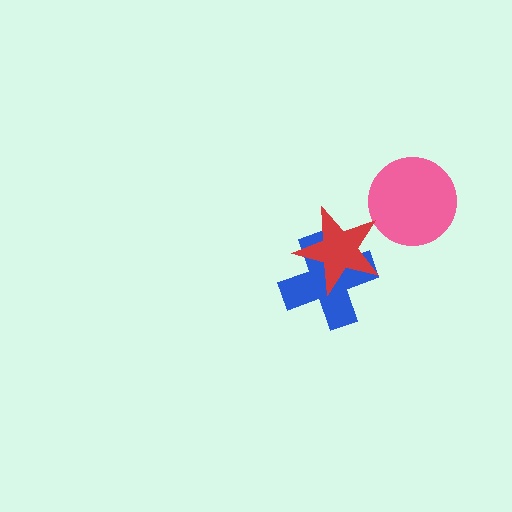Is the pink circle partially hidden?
No, no other shape covers it.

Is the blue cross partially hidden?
Yes, it is partially covered by another shape.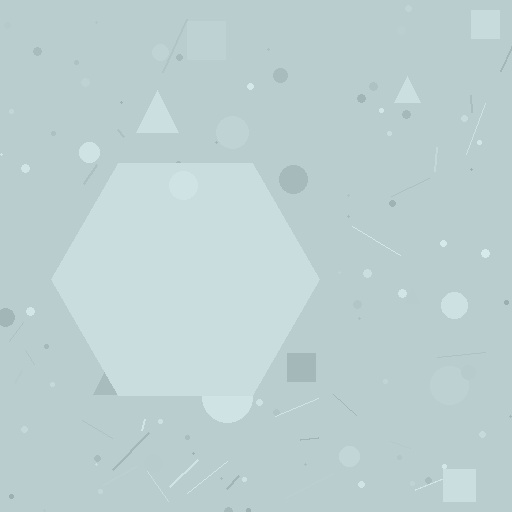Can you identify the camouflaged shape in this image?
The camouflaged shape is a hexagon.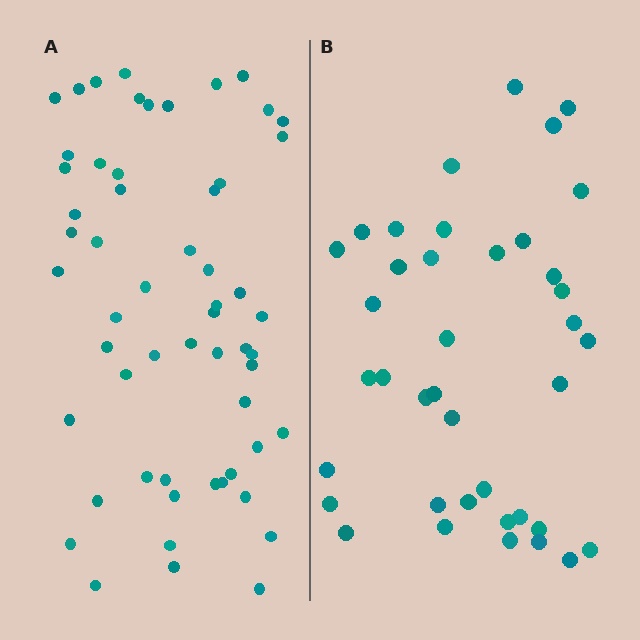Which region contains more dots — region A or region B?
Region A (the left region) has more dots.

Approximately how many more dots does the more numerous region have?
Region A has approximately 20 more dots than region B.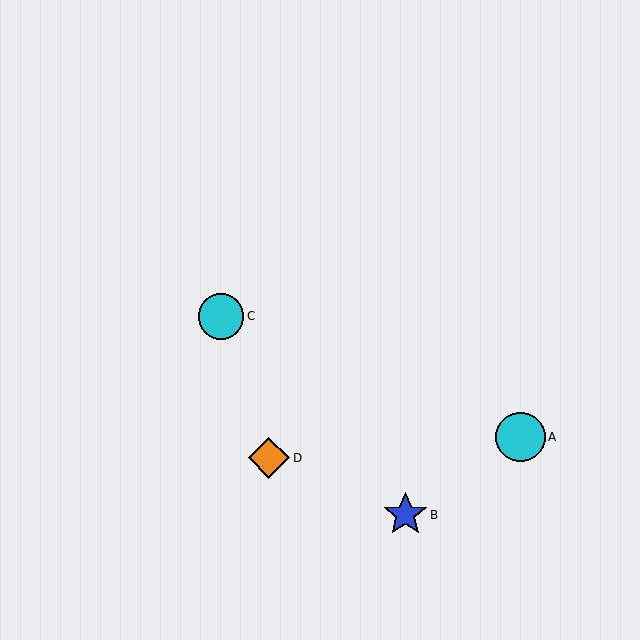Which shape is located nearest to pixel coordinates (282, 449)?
The orange diamond (labeled D) at (269, 458) is nearest to that location.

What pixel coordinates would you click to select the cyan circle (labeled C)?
Click at (221, 317) to select the cyan circle C.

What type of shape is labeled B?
Shape B is a blue star.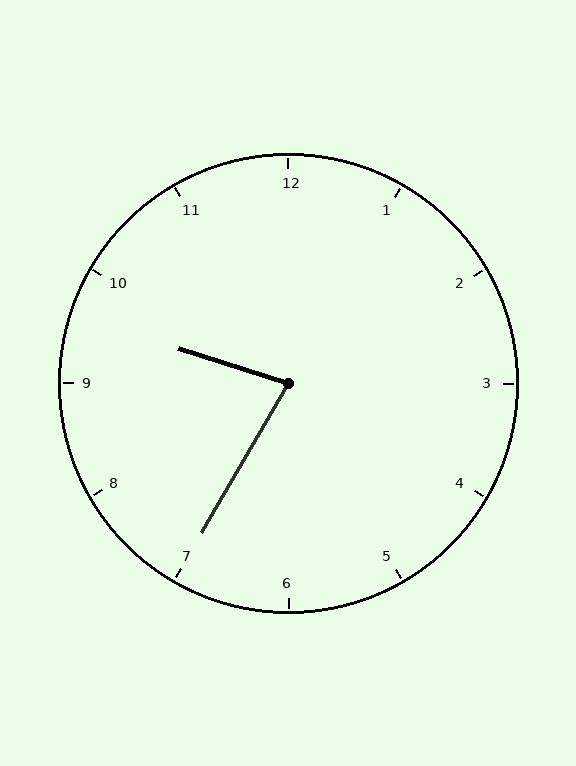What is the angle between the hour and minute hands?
Approximately 78 degrees.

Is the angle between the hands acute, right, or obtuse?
It is acute.